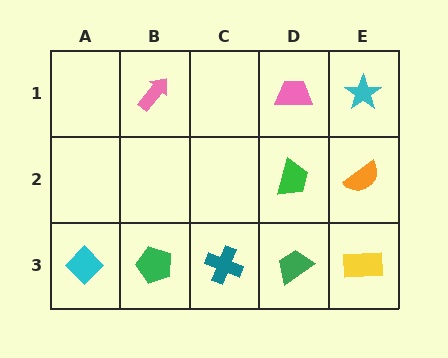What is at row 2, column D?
A green trapezoid.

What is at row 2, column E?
An orange semicircle.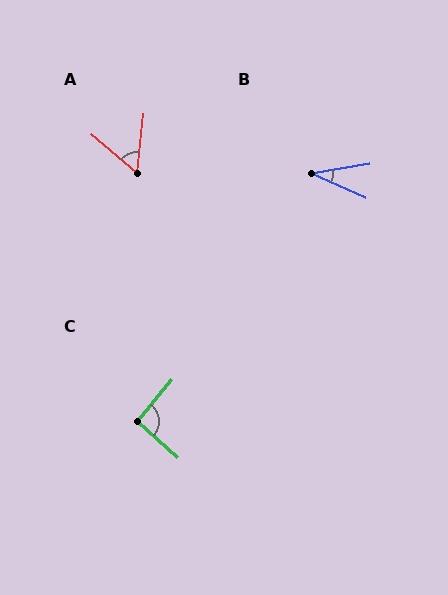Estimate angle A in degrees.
Approximately 55 degrees.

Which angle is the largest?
C, at approximately 92 degrees.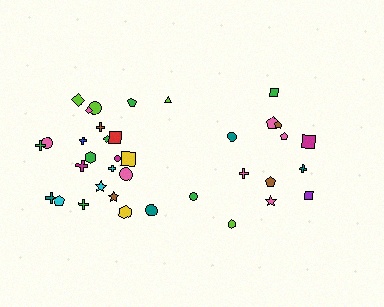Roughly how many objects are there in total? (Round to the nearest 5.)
Roughly 35 objects in total.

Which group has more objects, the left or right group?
The left group.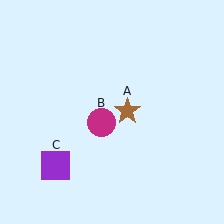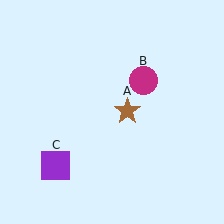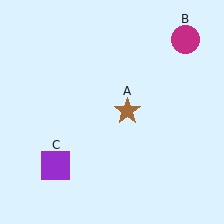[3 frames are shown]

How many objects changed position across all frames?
1 object changed position: magenta circle (object B).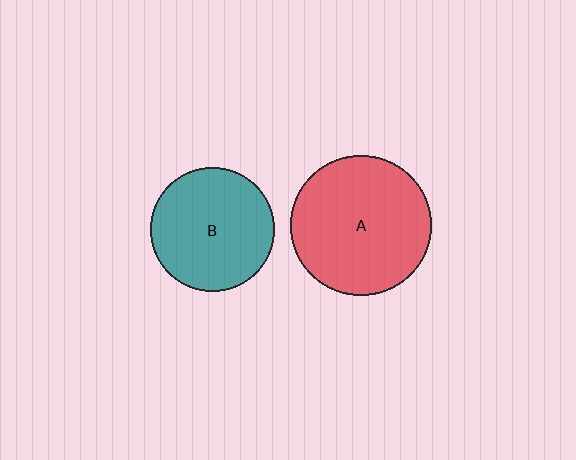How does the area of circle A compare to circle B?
Approximately 1.3 times.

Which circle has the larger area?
Circle A (red).